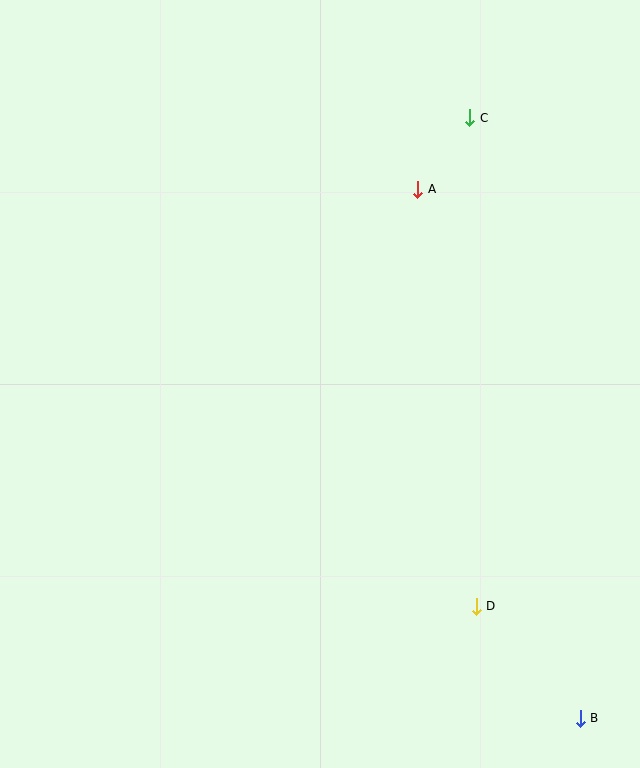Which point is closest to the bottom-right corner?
Point B is closest to the bottom-right corner.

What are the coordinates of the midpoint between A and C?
The midpoint between A and C is at (444, 154).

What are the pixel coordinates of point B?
Point B is at (580, 718).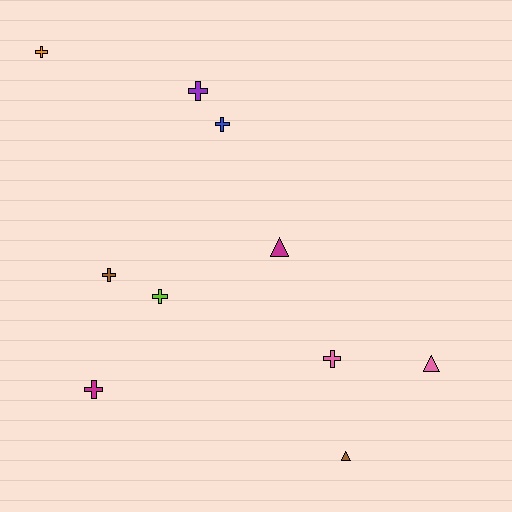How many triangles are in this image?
There are 3 triangles.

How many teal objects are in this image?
There are no teal objects.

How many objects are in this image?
There are 10 objects.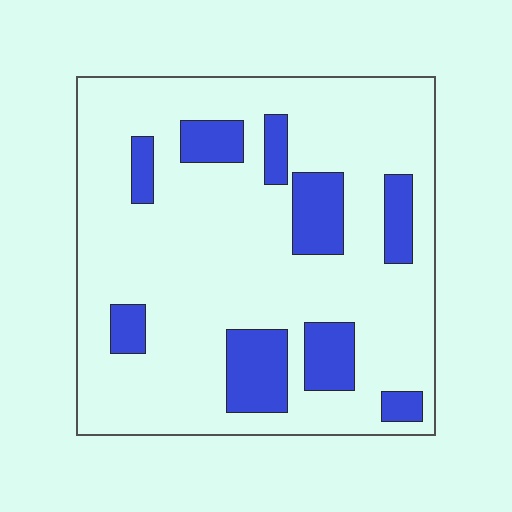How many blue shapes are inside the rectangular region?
9.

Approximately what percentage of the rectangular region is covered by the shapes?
Approximately 20%.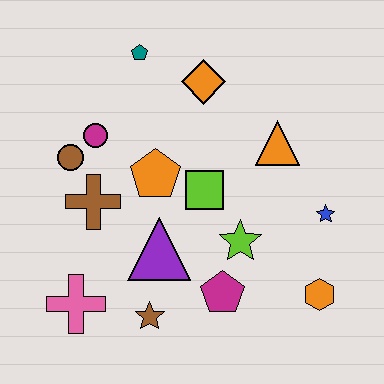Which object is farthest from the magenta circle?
The orange hexagon is farthest from the magenta circle.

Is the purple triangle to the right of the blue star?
No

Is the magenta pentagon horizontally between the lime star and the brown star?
Yes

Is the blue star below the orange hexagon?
No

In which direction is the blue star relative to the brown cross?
The blue star is to the right of the brown cross.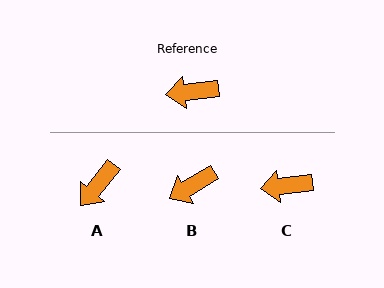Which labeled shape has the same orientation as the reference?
C.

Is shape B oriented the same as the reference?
No, it is off by about 23 degrees.